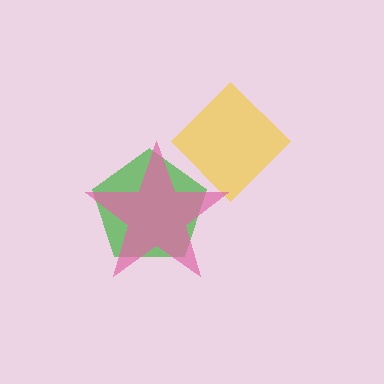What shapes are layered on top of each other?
The layered shapes are: a green pentagon, a yellow diamond, a pink star.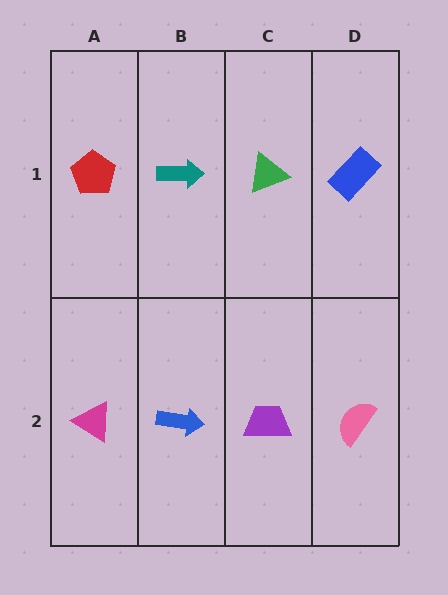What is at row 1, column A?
A red pentagon.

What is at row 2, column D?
A pink semicircle.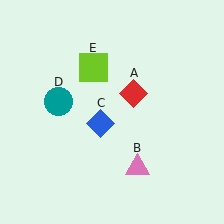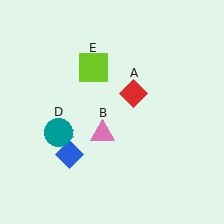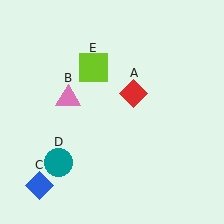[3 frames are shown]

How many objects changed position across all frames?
3 objects changed position: pink triangle (object B), blue diamond (object C), teal circle (object D).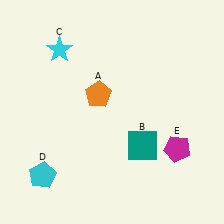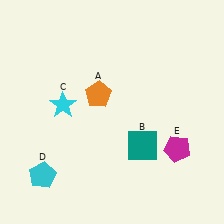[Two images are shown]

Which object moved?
The cyan star (C) moved down.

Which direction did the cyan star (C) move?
The cyan star (C) moved down.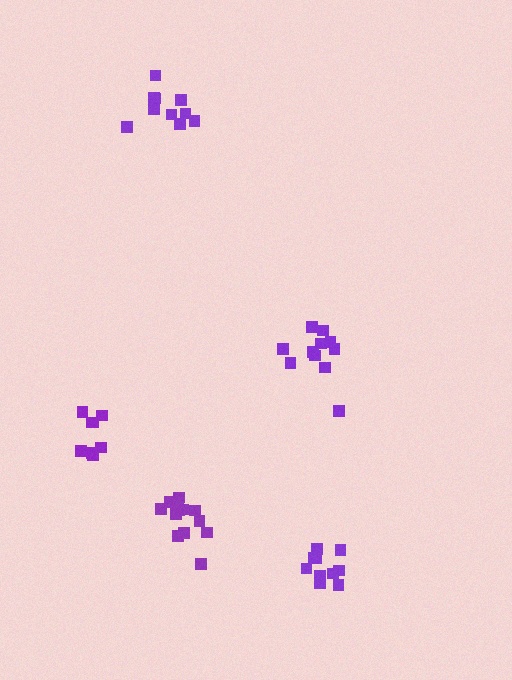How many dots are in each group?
Group 1: 8 dots, Group 2: 10 dots, Group 3: 11 dots, Group 4: 10 dots, Group 5: 13 dots (52 total).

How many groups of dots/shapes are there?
There are 5 groups.